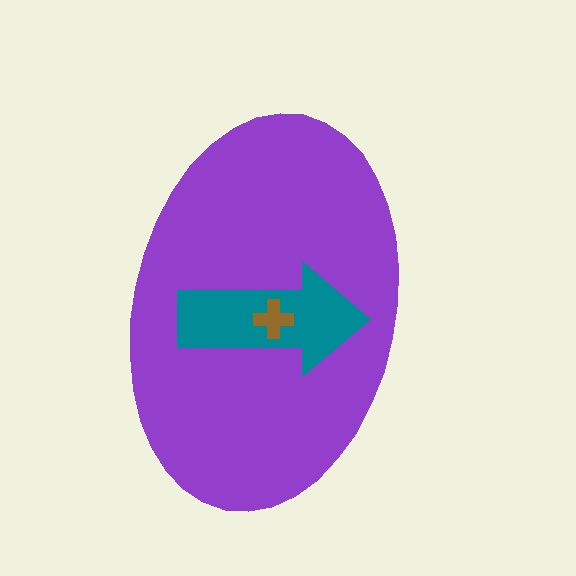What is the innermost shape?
The brown cross.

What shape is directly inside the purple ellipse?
The teal arrow.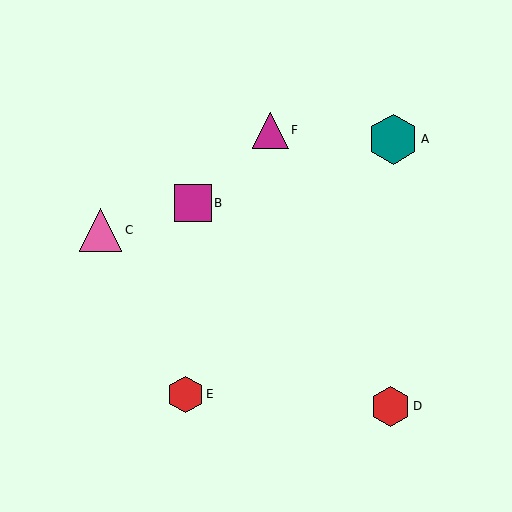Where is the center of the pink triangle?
The center of the pink triangle is at (101, 230).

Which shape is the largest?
The teal hexagon (labeled A) is the largest.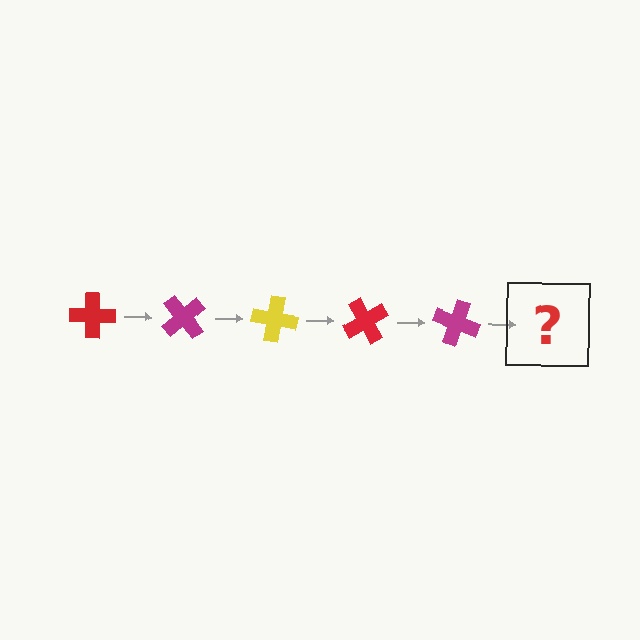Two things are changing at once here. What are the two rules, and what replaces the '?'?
The two rules are that it rotates 50 degrees each step and the color cycles through red, magenta, and yellow. The '?' should be a yellow cross, rotated 250 degrees from the start.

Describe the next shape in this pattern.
It should be a yellow cross, rotated 250 degrees from the start.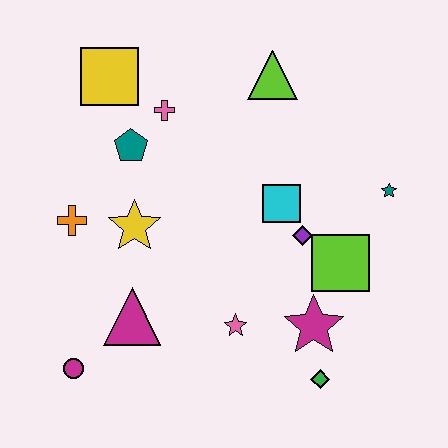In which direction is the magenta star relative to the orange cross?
The magenta star is to the right of the orange cross.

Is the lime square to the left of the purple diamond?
No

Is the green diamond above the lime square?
No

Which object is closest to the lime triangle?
The pink cross is closest to the lime triangle.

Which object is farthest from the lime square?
The yellow square is farthest from the lime square.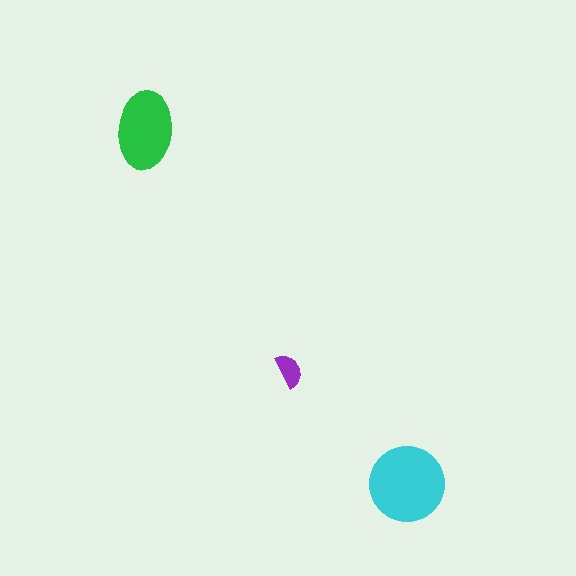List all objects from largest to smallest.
The cyan circle, the green ellipse, the purple semicircle.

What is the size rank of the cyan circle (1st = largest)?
1st.